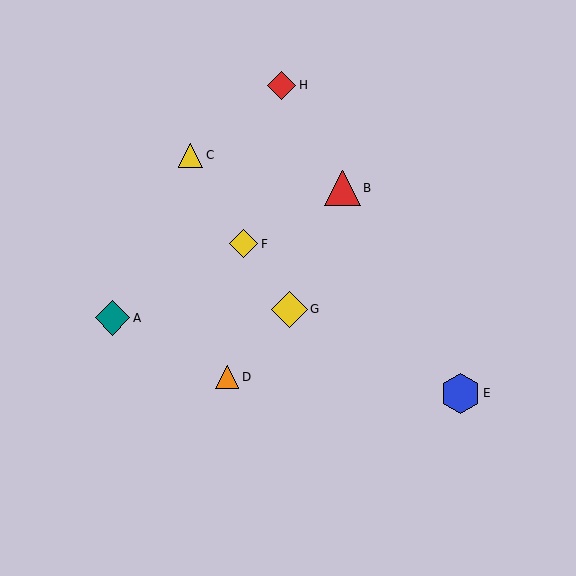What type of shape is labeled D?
Shape D is an orange triangle.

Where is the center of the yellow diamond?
The center of the yellow diamond is at (290, 309).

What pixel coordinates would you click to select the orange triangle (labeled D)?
Click at (227, 377) to select the orange triangle D.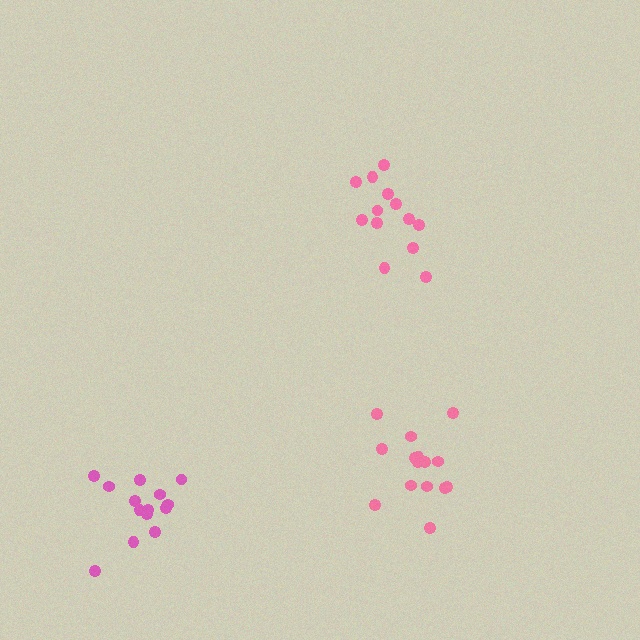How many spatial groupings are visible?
There are 3 spatial groupings.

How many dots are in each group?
Group 1: 15 dots, Group 2: 13 dots, Group 3: 14 dots (42 total).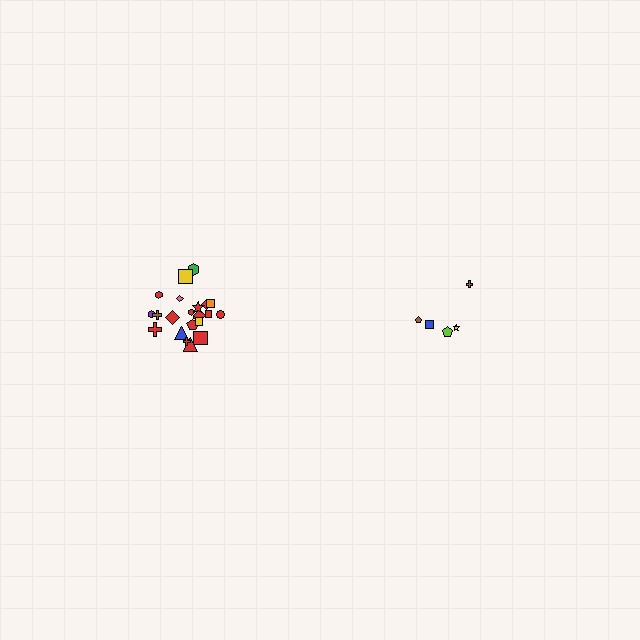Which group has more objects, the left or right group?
The left group.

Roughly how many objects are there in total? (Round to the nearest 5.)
Roughly 25 objects in total.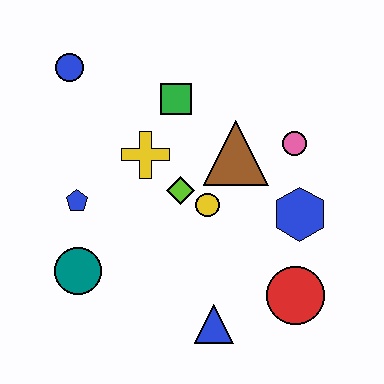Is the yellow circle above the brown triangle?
No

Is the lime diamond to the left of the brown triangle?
Yes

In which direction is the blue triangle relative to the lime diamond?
The blue triangle is below the lime diamond.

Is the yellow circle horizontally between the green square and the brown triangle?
Yes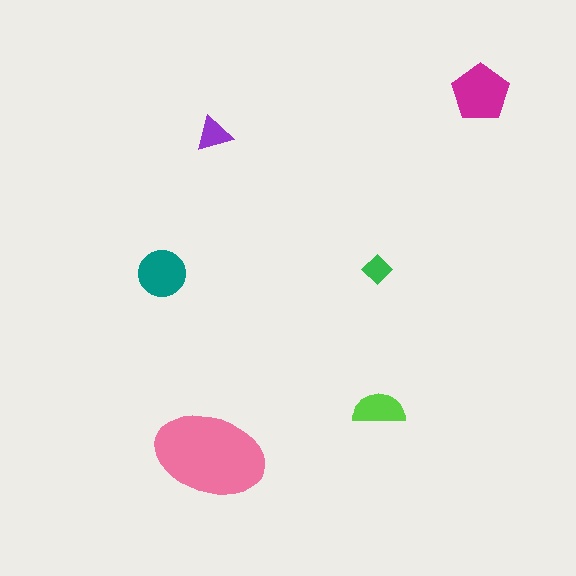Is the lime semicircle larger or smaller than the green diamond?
Larger.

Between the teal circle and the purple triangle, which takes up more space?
The teal circle.